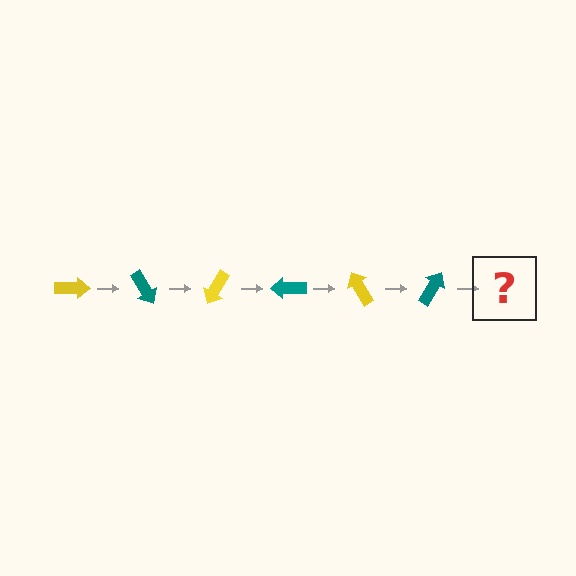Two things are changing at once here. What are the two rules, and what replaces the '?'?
The two rules are that it rotates 60 degrees each step and the color cycles through yellow and teal. The '?' should be a yellow arrow, rotated 360 degrees from the start.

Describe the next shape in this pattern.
It should be a yellow arrow, rotated 360 degrees from the start.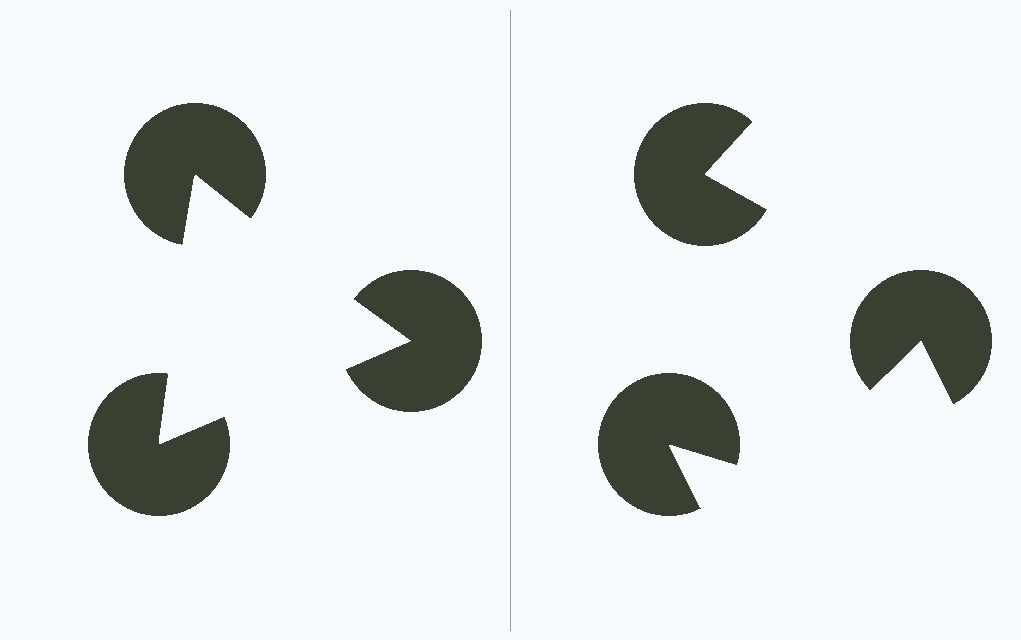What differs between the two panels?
The pac-man discs are positioned identically on both sides; only the wedge orientations differ. On the left they align to a triangle; on the right they are misaligned.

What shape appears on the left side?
An illusory triangle.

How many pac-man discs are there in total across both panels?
6 — 3 on each side.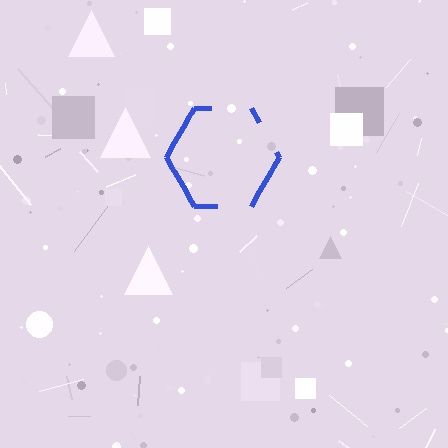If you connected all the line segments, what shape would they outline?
They would outline a hexagon.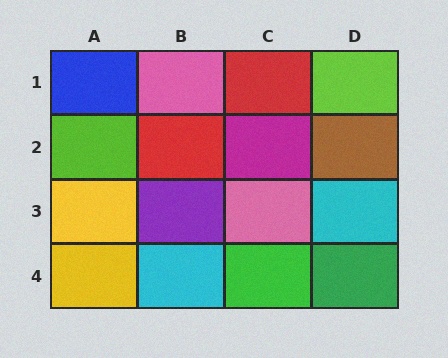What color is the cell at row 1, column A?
Blue.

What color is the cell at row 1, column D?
Lime.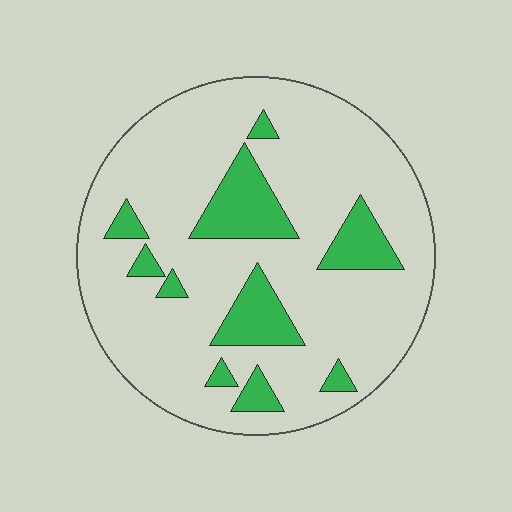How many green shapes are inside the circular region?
10.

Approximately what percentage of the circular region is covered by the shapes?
Approximately 20%.